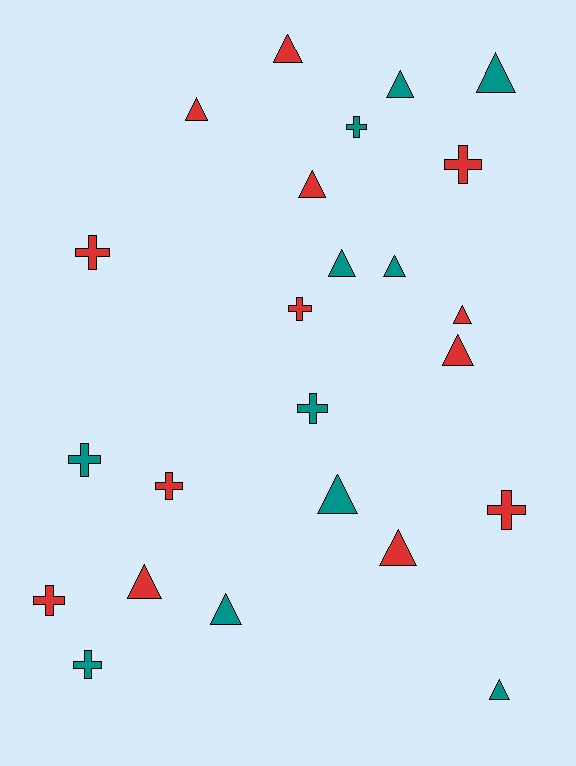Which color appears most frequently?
Red, with 13 objects.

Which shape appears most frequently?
Triangle, with 14 objects.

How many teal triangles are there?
There are 7 teal triangles.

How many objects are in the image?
There are 24 objects.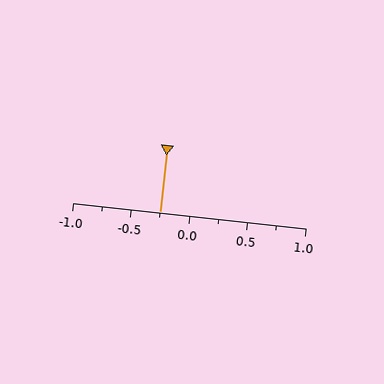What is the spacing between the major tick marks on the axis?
The major ticks are spaced 0.5 apart.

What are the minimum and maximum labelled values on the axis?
The axis runs from -1.0 to 1.0.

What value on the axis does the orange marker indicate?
The marker indicates approximately -0.25.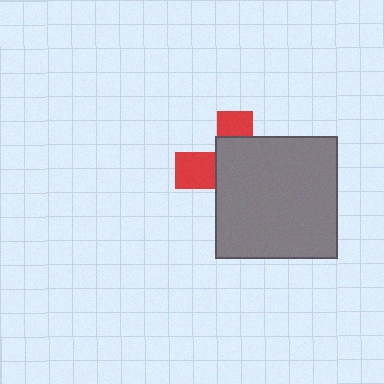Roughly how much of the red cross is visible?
A small part of it is visible (roughly 32%).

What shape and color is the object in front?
The object in front is a gray square.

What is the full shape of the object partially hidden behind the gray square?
The partially hidden object is a red cross.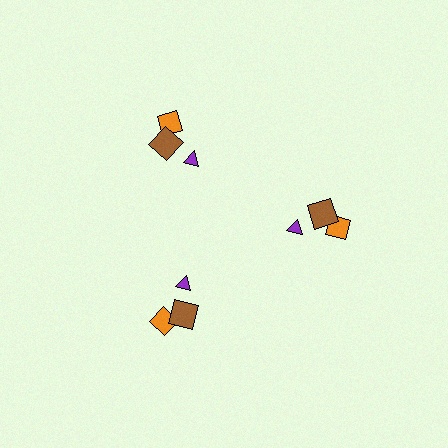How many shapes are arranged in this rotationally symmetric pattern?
There are 9 shapes, arranged in 3 groups of 3.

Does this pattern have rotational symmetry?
Yes, this pattern has 3-fold rotational symmetry. It looks the same after rotating 120 degrees around the center.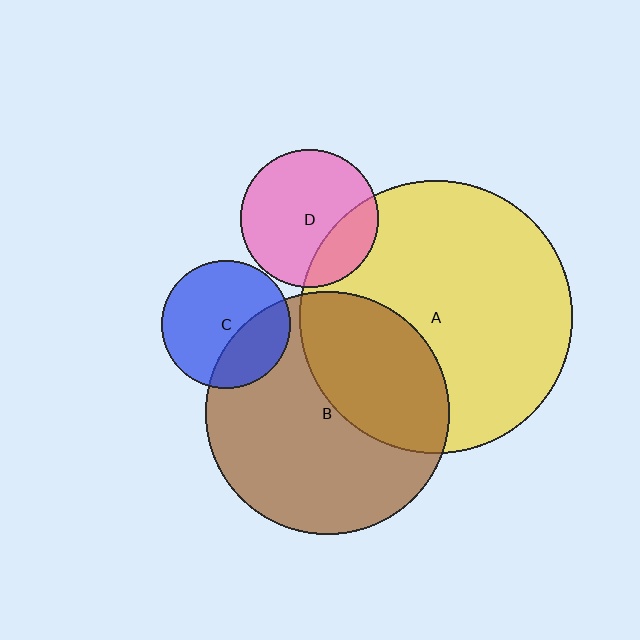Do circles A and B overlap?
Yes.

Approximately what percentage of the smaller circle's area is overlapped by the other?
Approximately 35%.